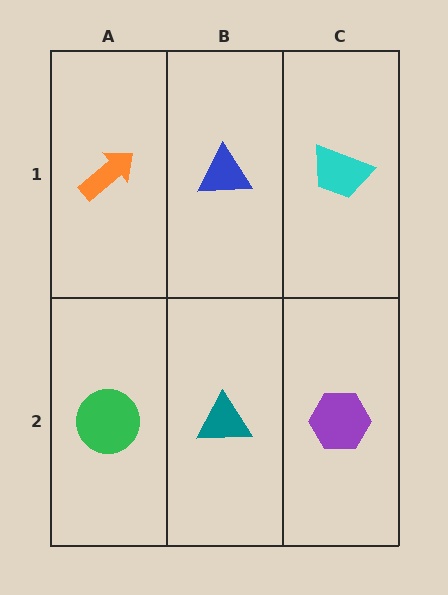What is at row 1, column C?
A cyan trapezoid.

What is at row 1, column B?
A blue triangle.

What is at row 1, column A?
An orange arrow.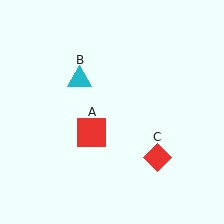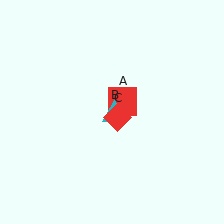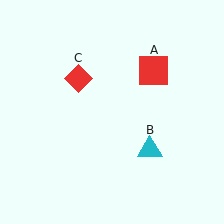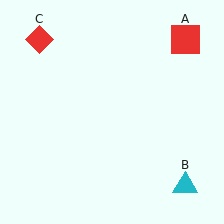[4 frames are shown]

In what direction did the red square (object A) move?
The red square (object A) moved up and to the right.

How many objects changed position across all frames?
3 objects changed position: red square (object A), cyan triangle (object B), red diamond (object C).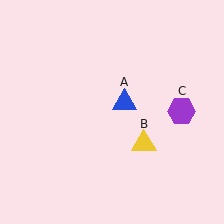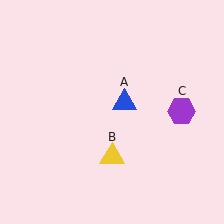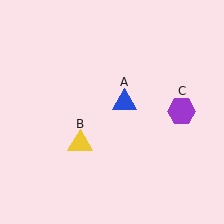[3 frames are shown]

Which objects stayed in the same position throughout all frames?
Blue triangle (object A) and purple hexagon (object C) remained stationary.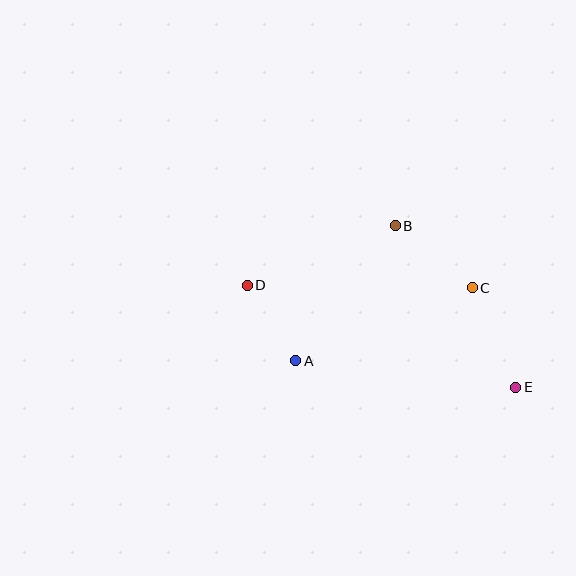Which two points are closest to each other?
Points A and D are closest to each other.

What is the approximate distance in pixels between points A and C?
The distance between A and C is approximately 191 pixels.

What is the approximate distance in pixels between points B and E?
The distance between B and E is approximately 202 pixels.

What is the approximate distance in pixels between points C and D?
The distance between C and D is approximately 225 pixels.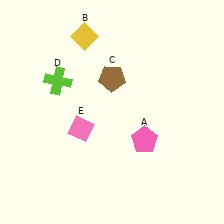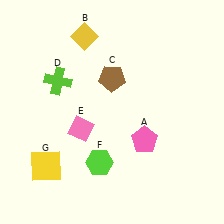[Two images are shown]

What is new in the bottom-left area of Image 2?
A yellow square (G) was added in the bottom-left area of Image 2.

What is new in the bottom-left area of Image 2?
A lime hexagon (F) was added in the bottom-left area of Image 2.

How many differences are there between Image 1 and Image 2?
There are 2 differences between the two images.